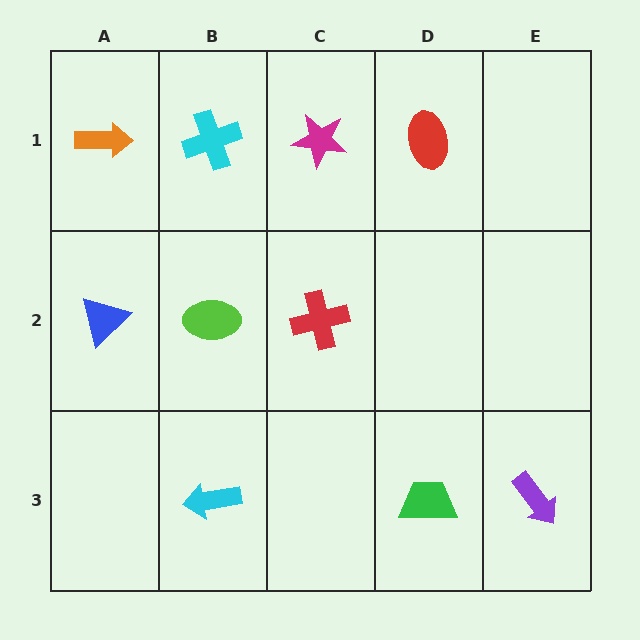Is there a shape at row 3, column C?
No, that cell is empty.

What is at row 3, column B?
A cyan arrow.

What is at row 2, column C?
A red cross.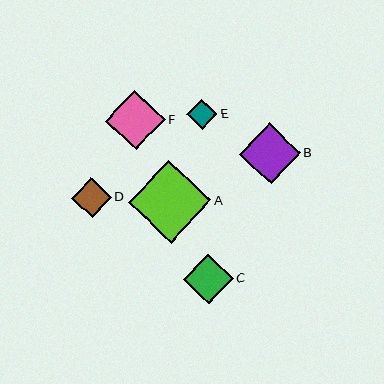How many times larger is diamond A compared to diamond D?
Diamond A is approximately 2.1 times the size of diamond D.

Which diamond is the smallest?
Diamond E is the smallest with a size of approximately 30 pixels.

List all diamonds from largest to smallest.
From largest to smallest: A, B, F, C, D, E.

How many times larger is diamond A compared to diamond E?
Diamond A is approximately 2.7 times the size of diamond E.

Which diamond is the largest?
Diamond A is the largest with a size of approximately 83 pixels.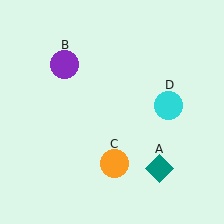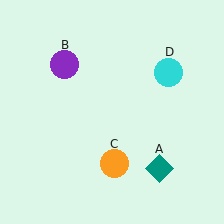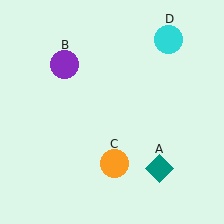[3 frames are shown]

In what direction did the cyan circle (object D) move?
The cyan circle (object D) moved up.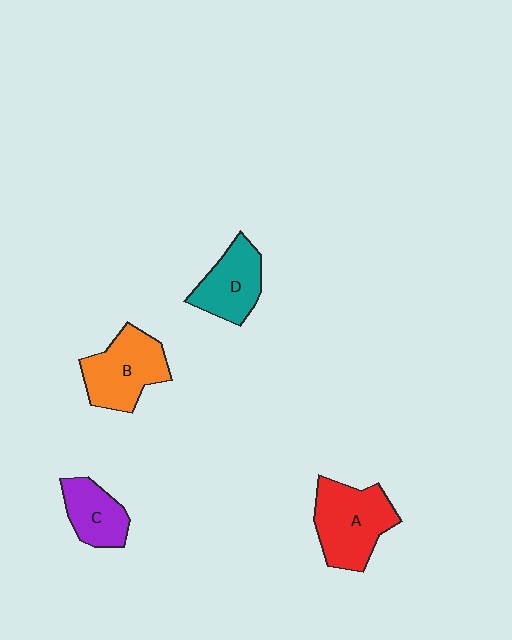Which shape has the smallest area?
Shape C (purple).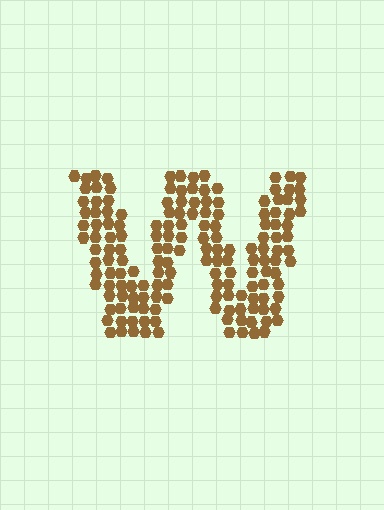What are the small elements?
The small elements are hexagons.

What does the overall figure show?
The overall figure shows the letter W.